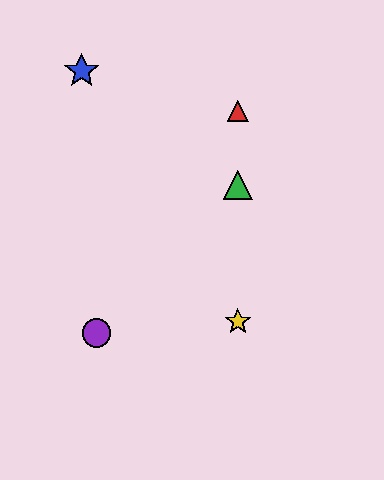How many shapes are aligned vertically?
3 shapes (the red triangle, the green triangle, the yellow star) are aligned vertically.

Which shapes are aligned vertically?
The red triangle, the green triangle, the yellow star are aligned vertically.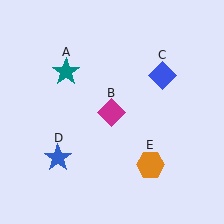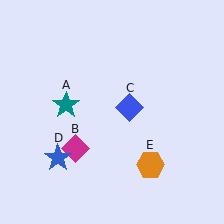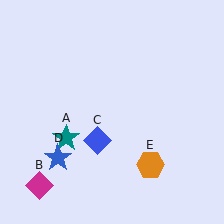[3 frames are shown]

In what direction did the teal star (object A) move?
The teal star (object A) moved down.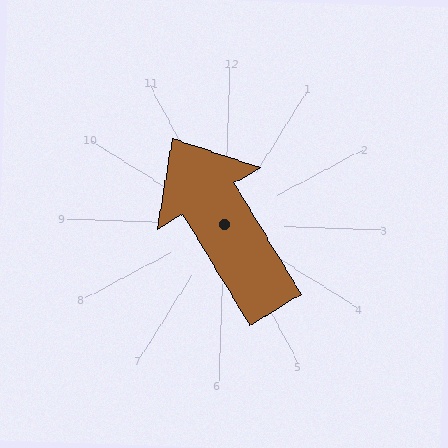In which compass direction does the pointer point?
Northwest.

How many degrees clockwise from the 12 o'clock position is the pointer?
Approximately 327 degrees.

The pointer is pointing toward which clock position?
Roughly 11 o'clock.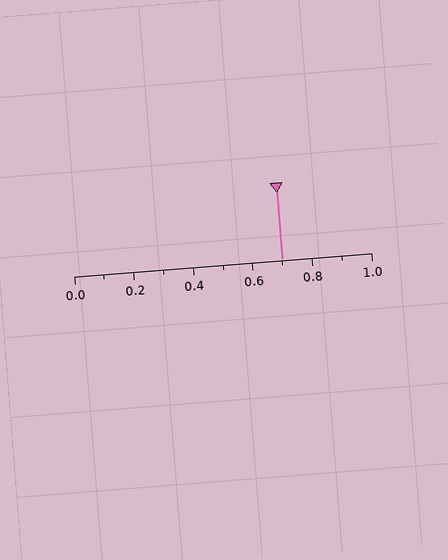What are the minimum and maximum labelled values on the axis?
The axis runs from 0.0 to 1.0.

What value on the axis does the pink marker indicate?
The marker indicates approximately 0.7.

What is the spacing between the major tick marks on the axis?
The major ticks are spaced 0.2 apart.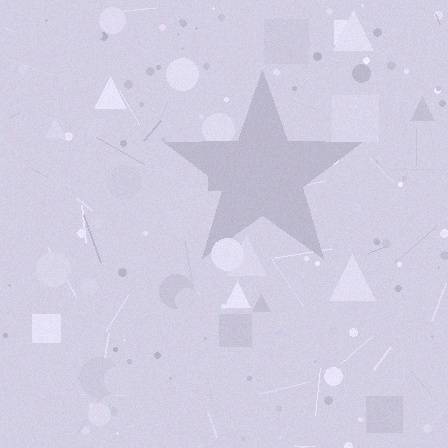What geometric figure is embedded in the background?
A star is embedded in the background.